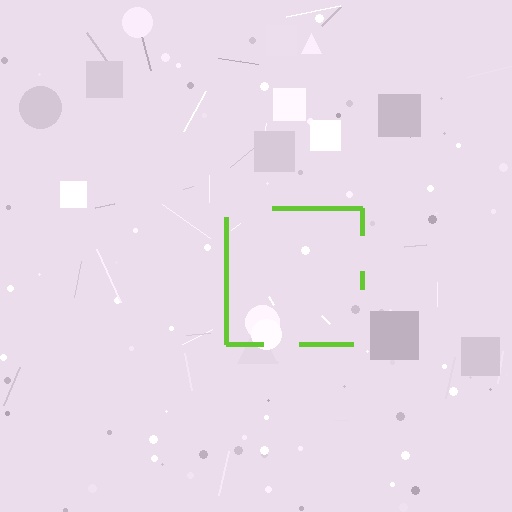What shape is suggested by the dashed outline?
The dashed outline suggests a square.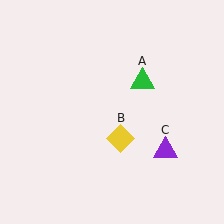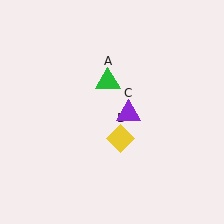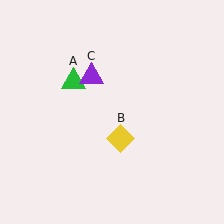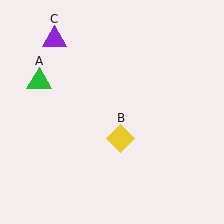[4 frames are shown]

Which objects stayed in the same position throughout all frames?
Yellow diamond (object B) remained stationary.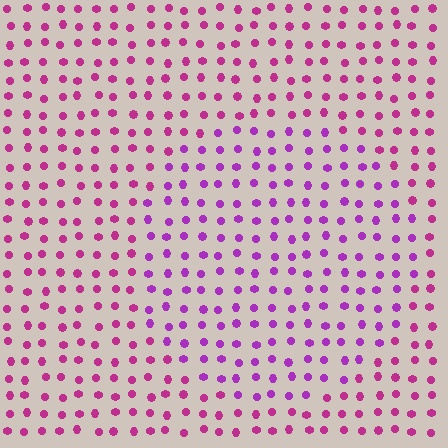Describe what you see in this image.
The image is filled with small magenta elements in a uniform arrangement. A circle-shaped region is visible where the elements are tinted to a slightly different hue, forming a subtle color boundary.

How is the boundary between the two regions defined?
The boundary is defined purely by a slight shift in hue (about 29 degrees). Spacing, size, and orientation are identical on both sides.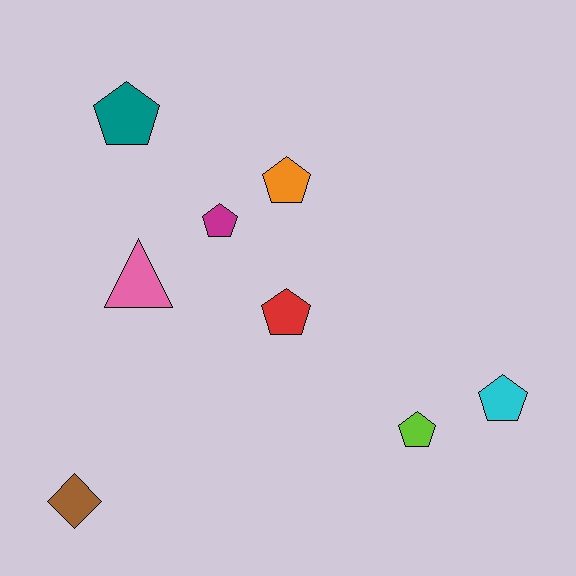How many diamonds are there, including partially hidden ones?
There is 1 diamond.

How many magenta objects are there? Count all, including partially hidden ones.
There is 1 magenta object.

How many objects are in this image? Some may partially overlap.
There are 8 objects.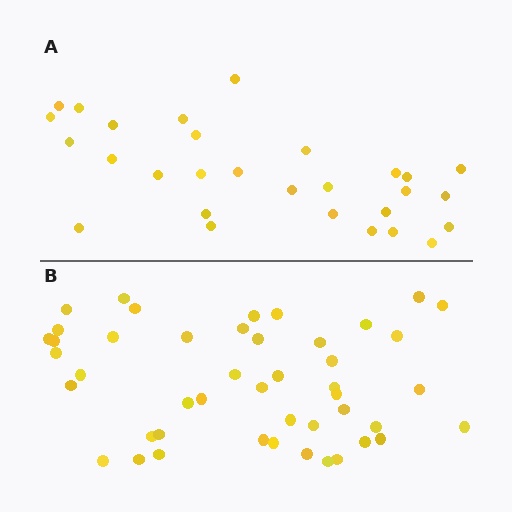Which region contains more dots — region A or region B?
Region B (the bottom region) has more dots.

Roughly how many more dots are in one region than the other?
Region B has approximately 15 more dots than region A.